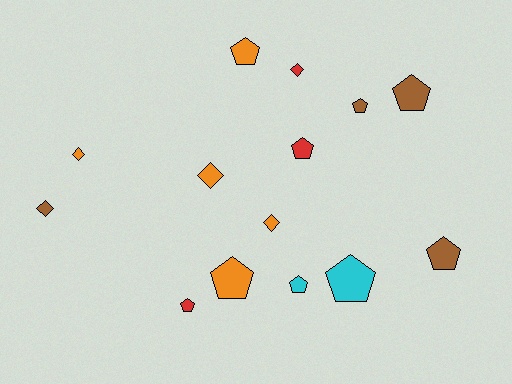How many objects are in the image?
There are 14 objects.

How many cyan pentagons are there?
There are 2 cyan pentagons.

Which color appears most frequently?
Orange, with 5 objects.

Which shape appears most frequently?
Pentagon, with 9 objects.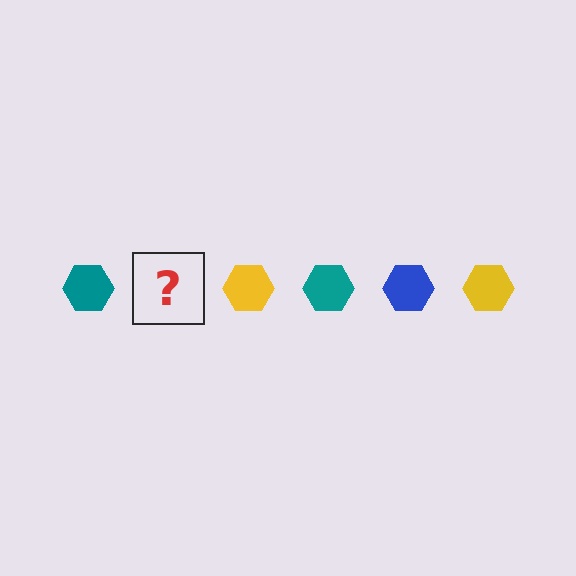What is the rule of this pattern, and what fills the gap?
The rule is that the pattern cycles through teal, blue, yellow hexagons. The gap should be filled with a blue hexagon.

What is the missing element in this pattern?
The missing element is a blue hexagon.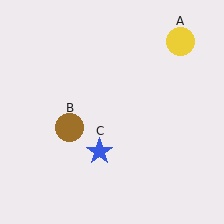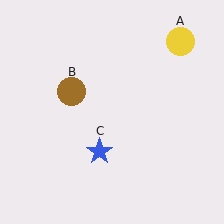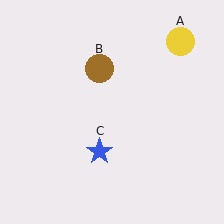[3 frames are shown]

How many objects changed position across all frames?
1 object changed position: brown circle (object B).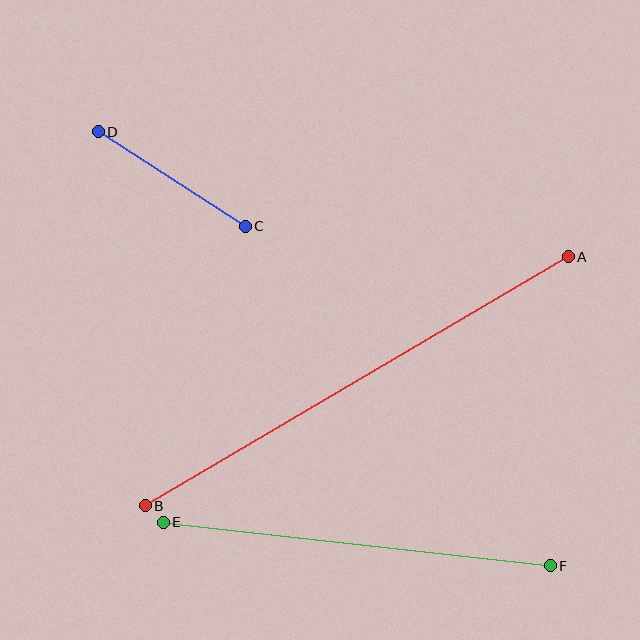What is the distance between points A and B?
The distance is approximately 491 pixels.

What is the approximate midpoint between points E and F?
The midpoint is at approximately (357, 544) pixels.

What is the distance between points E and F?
The distance is approximately 389 pixels.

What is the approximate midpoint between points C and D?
The midpoint is at approximately (172, 179) pixels.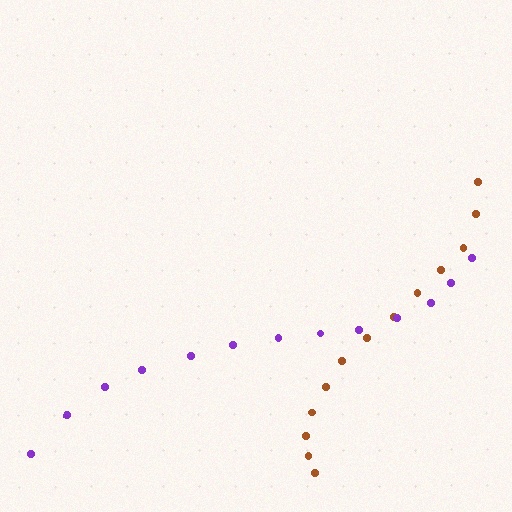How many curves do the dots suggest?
There are 2 distinct paths.